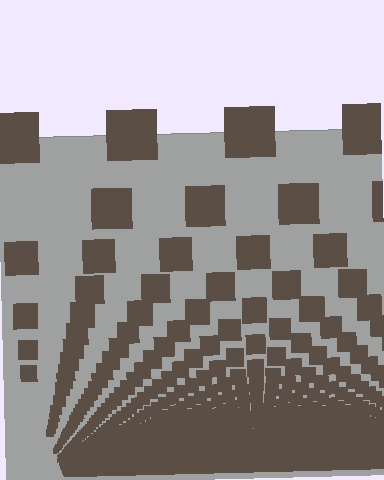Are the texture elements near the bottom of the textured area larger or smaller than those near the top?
Smaller. The gradient is inverted — elements near the bottom are smaller and denser.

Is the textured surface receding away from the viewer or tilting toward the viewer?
The surface appears to tilt toward the viewer. Texture elements get larger and sparser toward the top.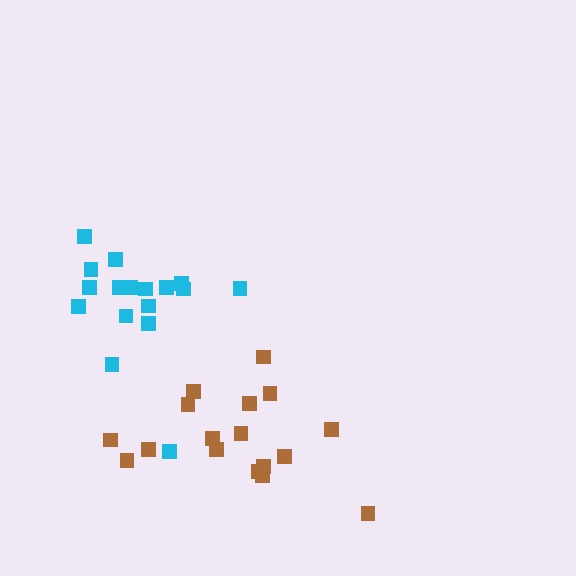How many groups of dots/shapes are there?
There are 2 groups.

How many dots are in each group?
Group 1: 17 dots, Group 2: 17 dots (34 total).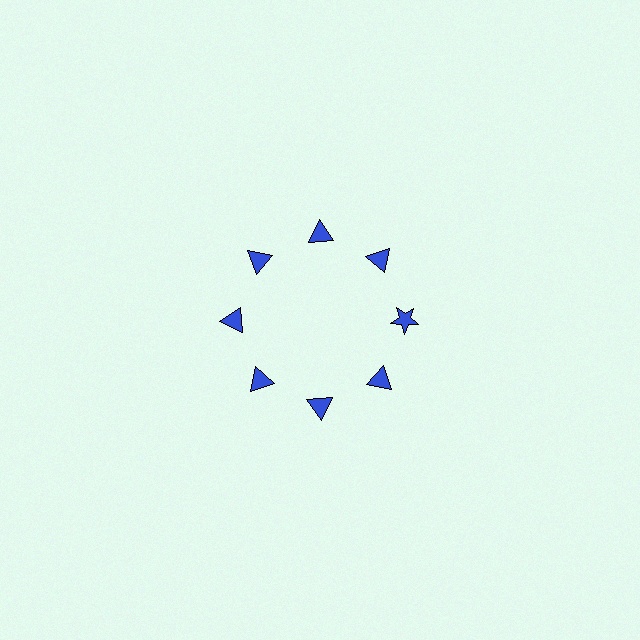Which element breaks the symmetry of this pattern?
The blue star at roughly the 3 o'clock position breaks the symmetry. All other shapes are blue triangles.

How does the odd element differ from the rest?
It has a different shape: star instead of triangle.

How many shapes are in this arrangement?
There are 8 shapes arranged in a ring pattern.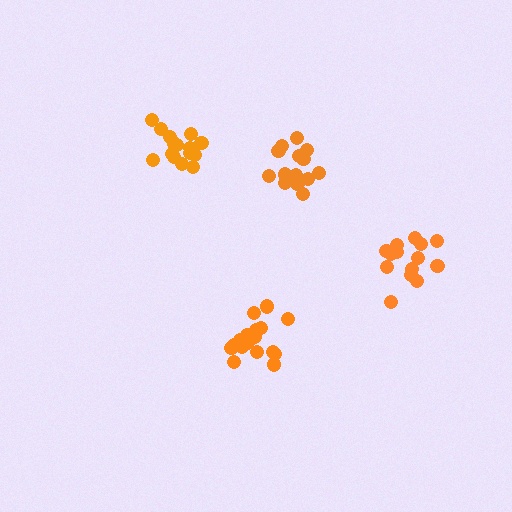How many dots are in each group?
Group 1: 15 dots, Group 2: 14 dots, Group 3: 20 dots, Group 4: 14 dots (63 total).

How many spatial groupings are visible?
There are 4 spatial groupings.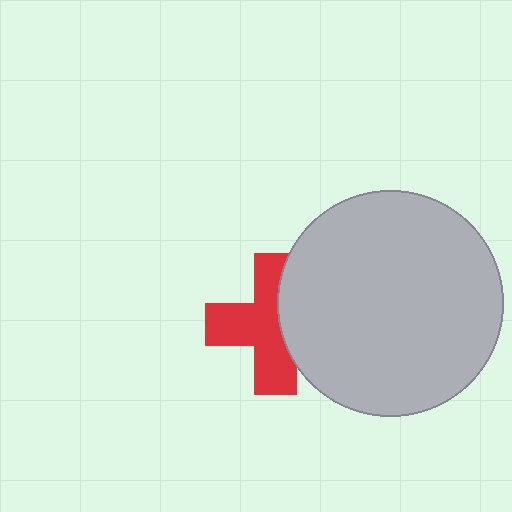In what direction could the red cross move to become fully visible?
The red cross could move left. That would shift it out from behind the light gray circle entirely.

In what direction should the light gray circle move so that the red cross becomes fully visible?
The light gray circle should move right. That is the shortest direction to clear the overlap and leave the red cross fully visible.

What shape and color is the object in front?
The object in front is a light gray circle.